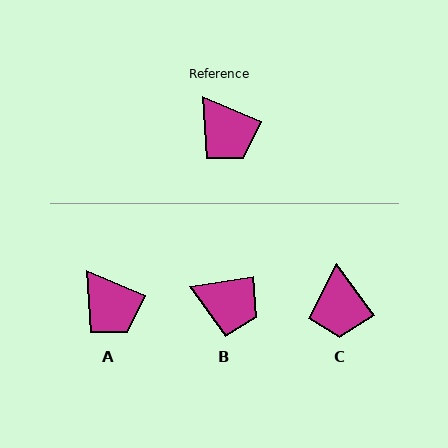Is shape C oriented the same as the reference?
No, it is off by about 31 degrees.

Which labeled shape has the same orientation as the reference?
A.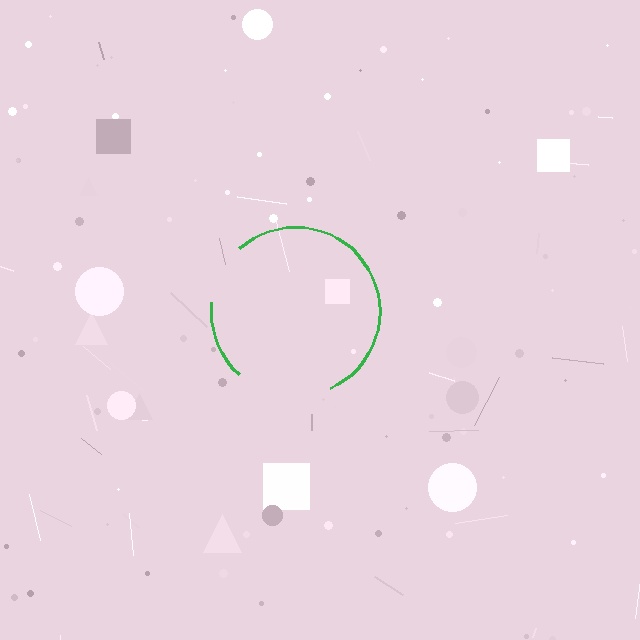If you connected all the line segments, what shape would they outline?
They would outline a circle.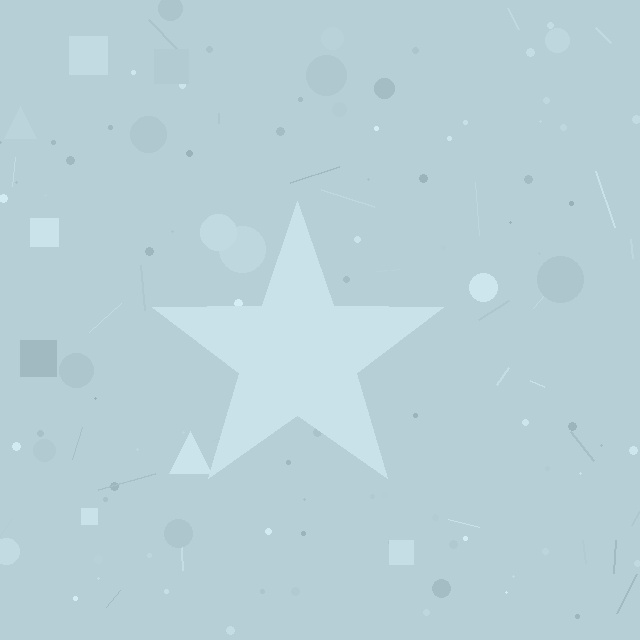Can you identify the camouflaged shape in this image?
The camouflaged shape is a star.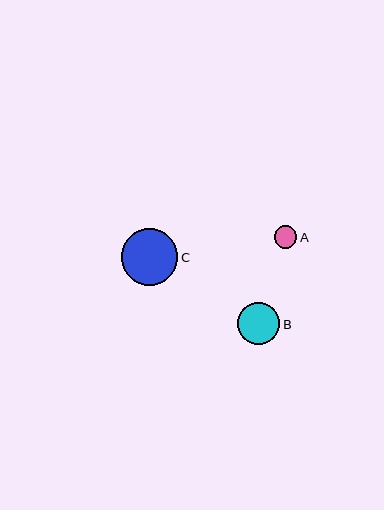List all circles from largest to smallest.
From largest to smallest: C, B, A.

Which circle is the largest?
Circle C is the largest with a size of approximately 57 pixels.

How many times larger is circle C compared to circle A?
Circle C is approximately 2.5 times the size of circle A.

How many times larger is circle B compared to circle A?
Circle B is approximately 1.9 times the size of circle A.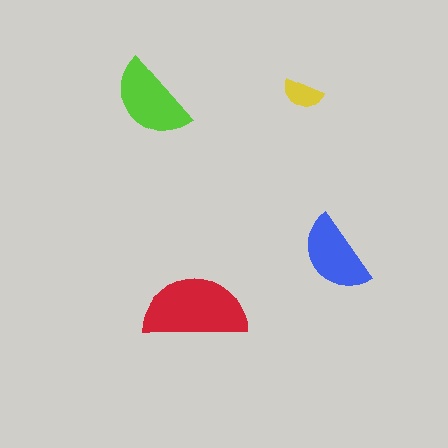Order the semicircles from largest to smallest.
the red one, the lime one, the blue one, the yellow one.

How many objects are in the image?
There are 4 objects in the image.